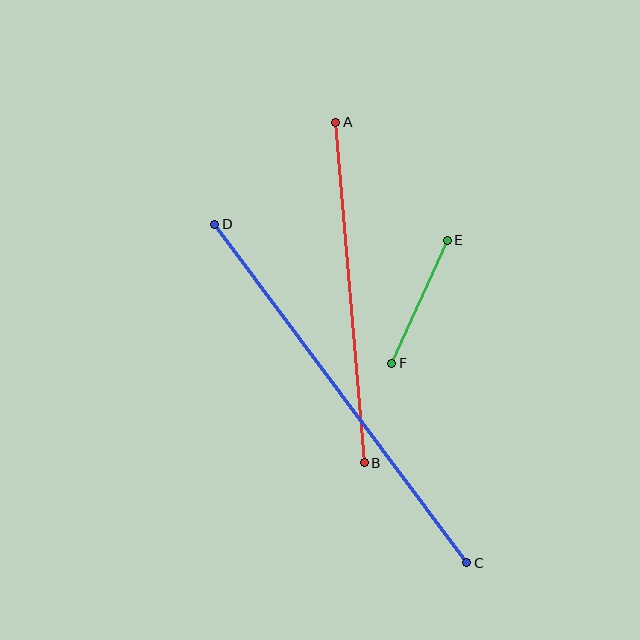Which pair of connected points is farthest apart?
Points C and D are farthest apart.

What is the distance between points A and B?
The distance is approximately 342 pixels.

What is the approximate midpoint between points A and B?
The midpoint is at approximately (350, 292) pixels.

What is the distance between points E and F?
The distance is approximately 135 pixels.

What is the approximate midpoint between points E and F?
The midpoint is at approximately (419, 302) pixels.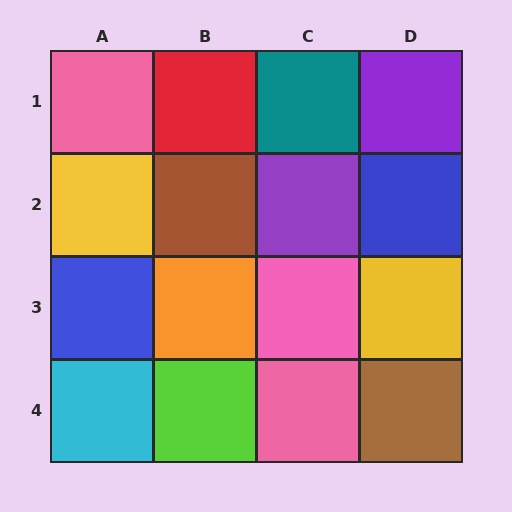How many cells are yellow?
2 cells are yellow.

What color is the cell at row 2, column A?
Yellow.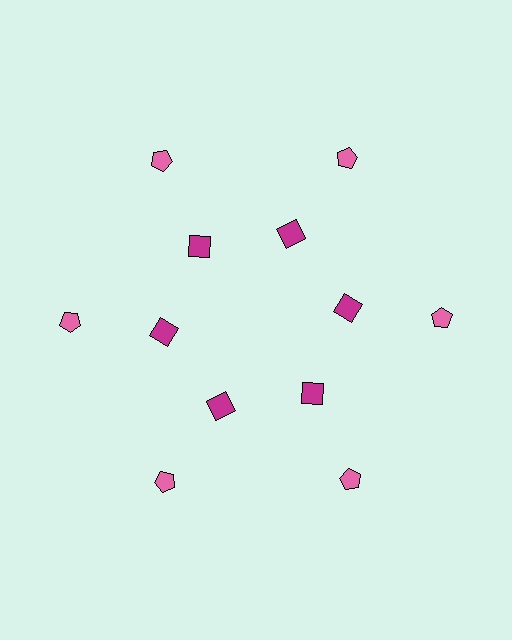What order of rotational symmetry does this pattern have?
This pattern has 6-fold rotational symmetry.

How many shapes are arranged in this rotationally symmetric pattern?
There are 12 shapes, arranged in 6 groups of 2.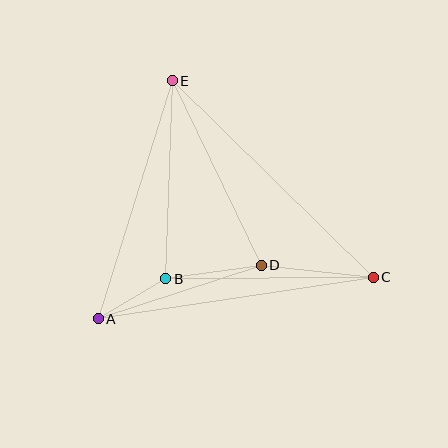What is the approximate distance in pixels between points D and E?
The distance between D and E is approximately 205 pixels.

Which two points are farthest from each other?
Points C and E are farthest from each other.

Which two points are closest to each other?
Points A and B are closest to each other.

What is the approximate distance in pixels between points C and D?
The distance between C and D is approximately 113 pixels.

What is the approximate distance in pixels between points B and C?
The distance between B and C is approximately 208 pixels.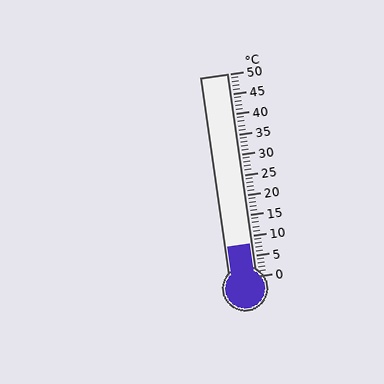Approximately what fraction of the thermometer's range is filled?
The thermometer is filled to approximately 15% of its range.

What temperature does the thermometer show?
The thermometer shows approximately 8°C.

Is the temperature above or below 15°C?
The temperature is below 15°C.